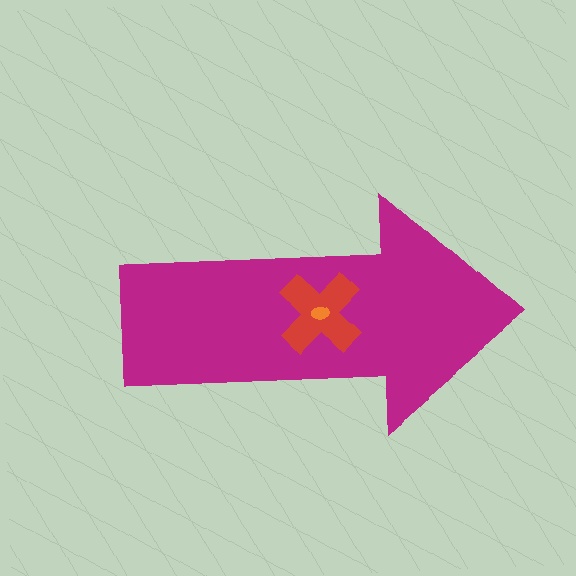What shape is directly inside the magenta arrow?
The red cross.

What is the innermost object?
The orange ellipse.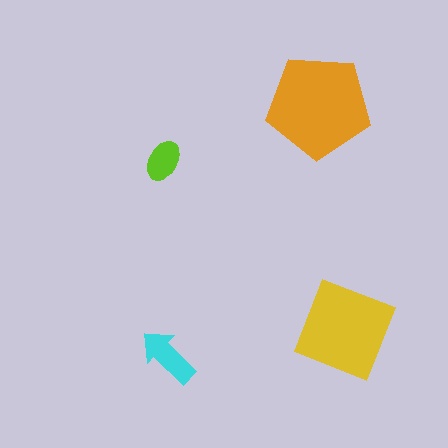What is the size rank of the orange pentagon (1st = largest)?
1st.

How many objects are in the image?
There are 4 objects in the image.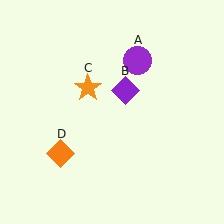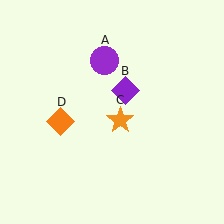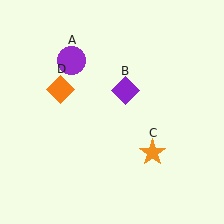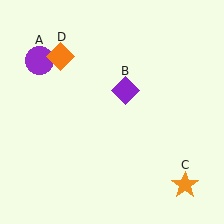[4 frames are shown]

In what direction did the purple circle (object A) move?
The purple circle (object A) moved left.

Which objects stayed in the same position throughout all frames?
Purple diamond (object B) remained stationary.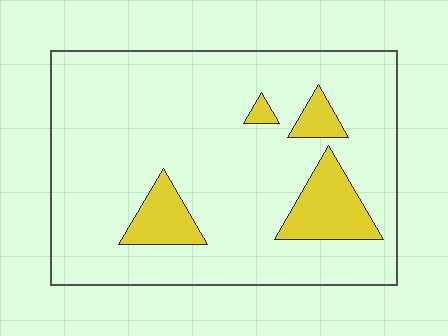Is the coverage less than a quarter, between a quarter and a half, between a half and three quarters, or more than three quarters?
Less than a quarter.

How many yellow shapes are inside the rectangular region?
4.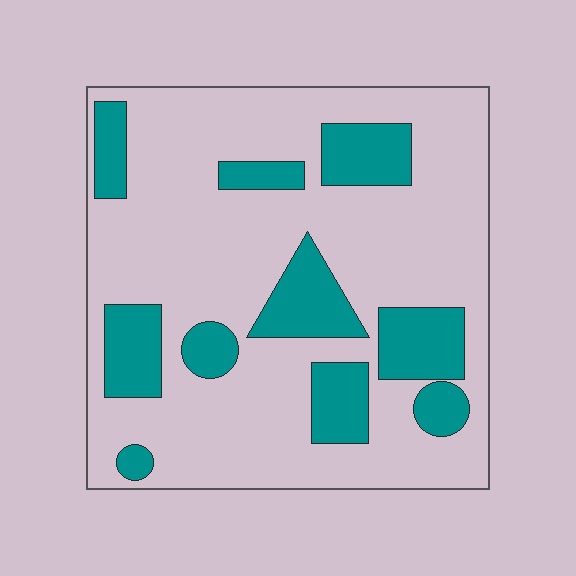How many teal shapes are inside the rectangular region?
10.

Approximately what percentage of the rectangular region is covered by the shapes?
Approximately 25%.